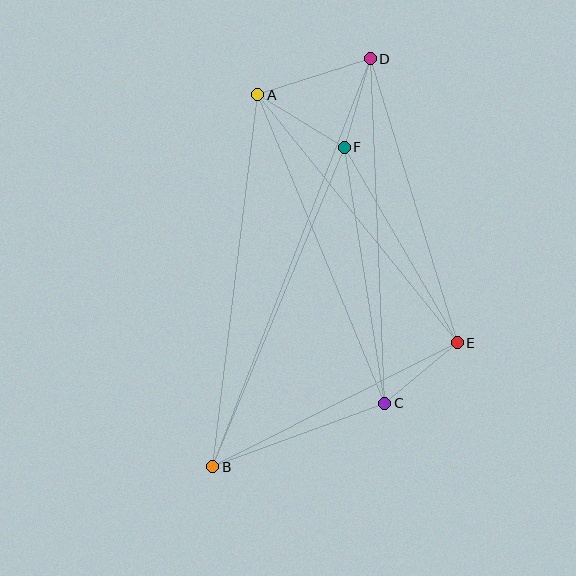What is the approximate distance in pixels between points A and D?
The distance between A and D is approximately 118 pixels.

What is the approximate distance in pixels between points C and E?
The distance between C and E is approximately 94 pixels.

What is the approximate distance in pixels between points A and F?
The distance between A and F is approximately 101 pixels.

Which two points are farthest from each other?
Points B and D are farthest from each other.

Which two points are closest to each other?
Points D and F are closest to each other.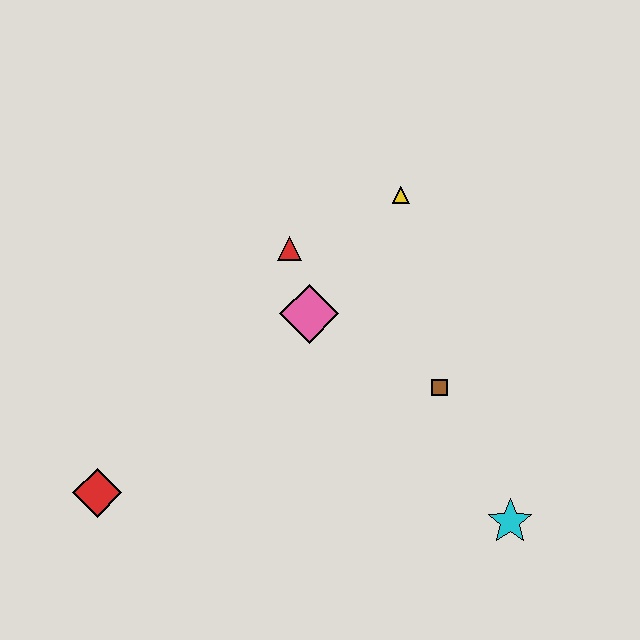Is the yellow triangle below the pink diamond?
No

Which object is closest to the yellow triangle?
The red triangle is closest to the yellow triangle.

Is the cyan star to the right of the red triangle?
Yes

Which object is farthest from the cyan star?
The red diamond is farthest from the cyan star.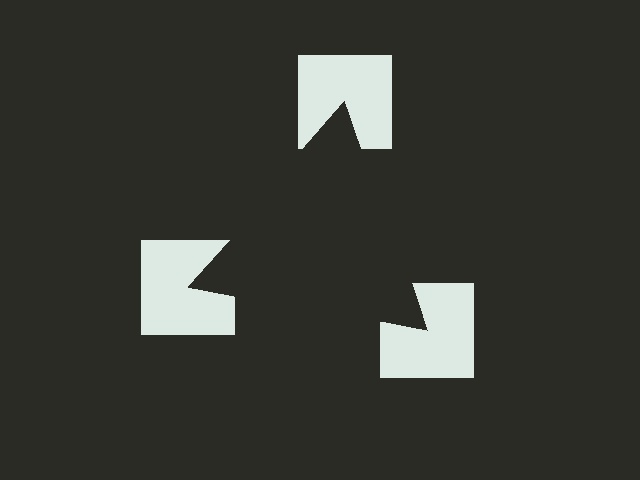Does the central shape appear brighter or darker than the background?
It typically appears slightly darker than the background, even though no actual brightness change is drawn.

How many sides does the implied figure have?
3 sides.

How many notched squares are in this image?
There are 3 — one at each vertex of the illusory triangle.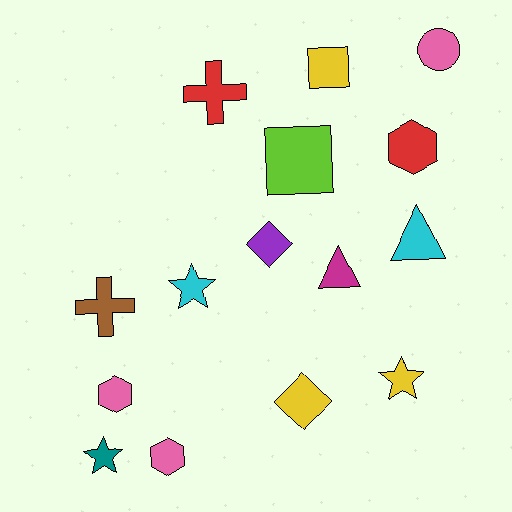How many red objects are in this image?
There are 2 red objects.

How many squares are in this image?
There are 2 squares.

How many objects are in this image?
There are 15 objects.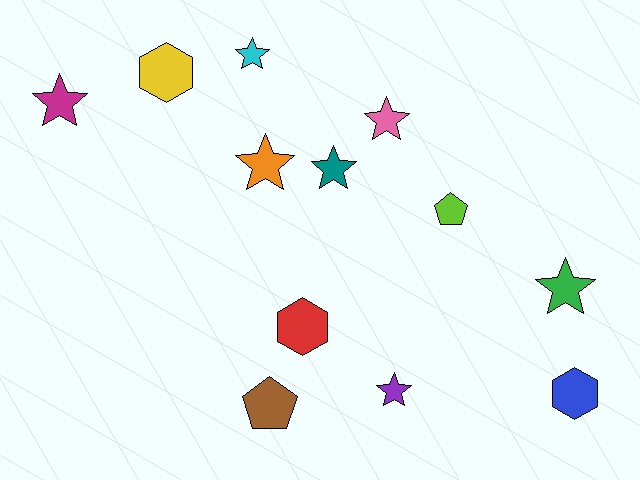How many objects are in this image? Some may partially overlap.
There are 12 objects.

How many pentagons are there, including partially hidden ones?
There are 2 pentagons.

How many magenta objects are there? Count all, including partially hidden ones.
There is 1 magenta object.